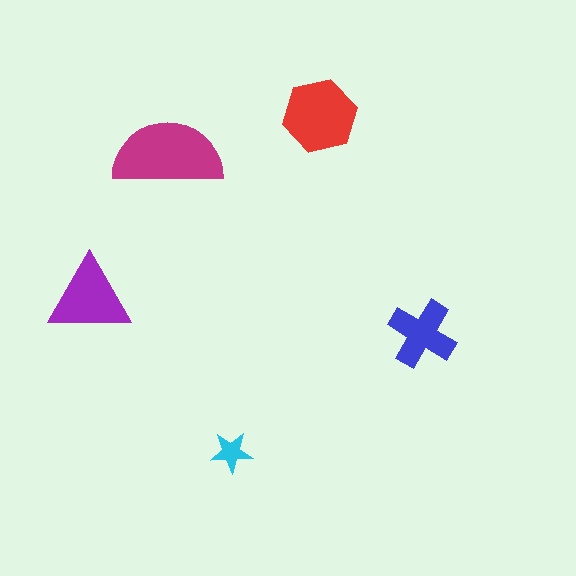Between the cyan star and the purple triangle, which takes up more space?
The purple triangle.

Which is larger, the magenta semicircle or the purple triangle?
The magenta semicircle.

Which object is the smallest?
The cyan star.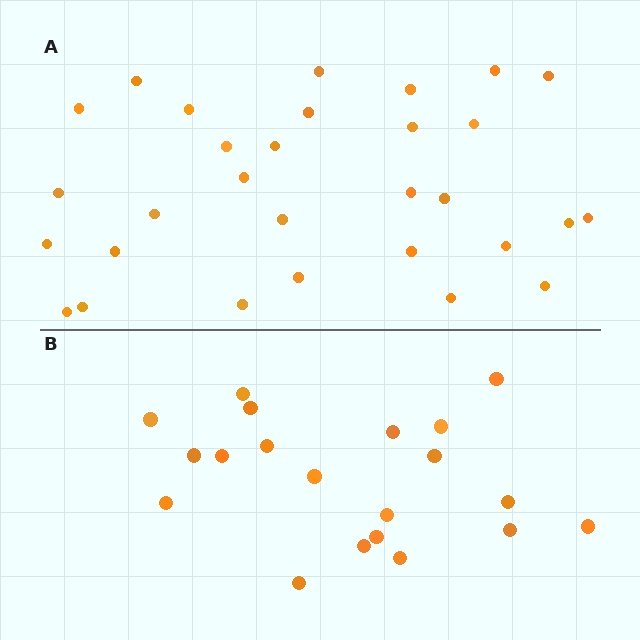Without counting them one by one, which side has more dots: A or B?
Region A (the top region) has more dots.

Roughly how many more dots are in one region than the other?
Region A has roughly 10 or so more dots than region B.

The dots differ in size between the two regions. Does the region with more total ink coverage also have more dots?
No. Region B has more total ink coverage because its dots are larger, but region A actually contains more individual dots. Total area can be misleading — the number of items is what matters here.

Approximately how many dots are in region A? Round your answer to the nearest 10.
About 30 dots.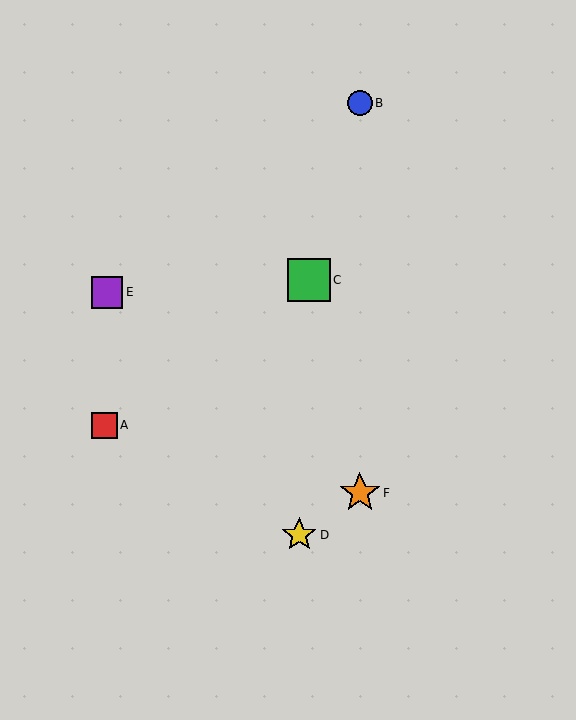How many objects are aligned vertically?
2 objects (B, F) are aligned vertically.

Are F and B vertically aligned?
Yes, both are at x≈360.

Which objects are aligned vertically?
Objects B, F are aligned vertically.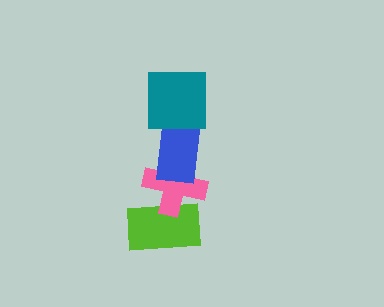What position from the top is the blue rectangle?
The blue rectangle is 2nd from the top.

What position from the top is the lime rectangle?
The lime rectangle is 4th from the top.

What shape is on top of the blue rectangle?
The teal square is on top of the blue rectangle.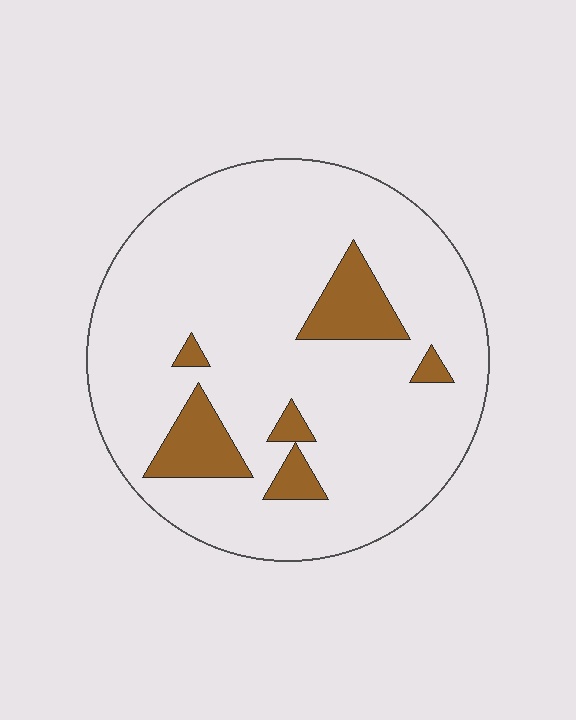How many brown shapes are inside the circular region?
6.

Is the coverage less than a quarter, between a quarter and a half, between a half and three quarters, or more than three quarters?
Less than a quarter.